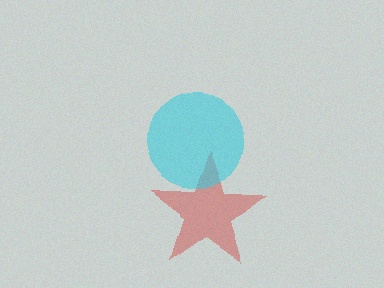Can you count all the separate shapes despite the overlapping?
Yes, there are 2 separate shapes.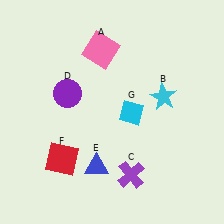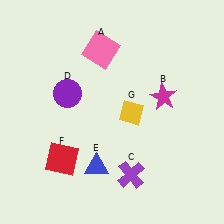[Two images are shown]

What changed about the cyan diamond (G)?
In Image 1, G is cyan. In Image 2, it changed to yellow.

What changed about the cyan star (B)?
In Image 1, B is cyan. In Image 2, it changed to magenta.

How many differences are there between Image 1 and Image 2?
There are 2 differences between the two images.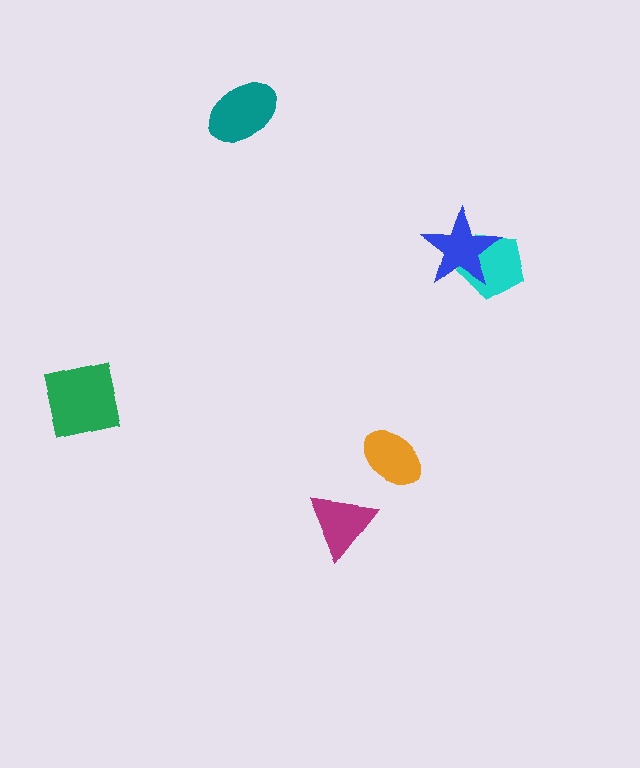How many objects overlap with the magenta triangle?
0 objects overlap with the magenta triangle.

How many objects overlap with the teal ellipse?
0 objects overlap with the teal ellipse.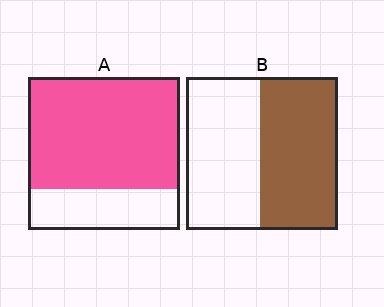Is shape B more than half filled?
Roughly half.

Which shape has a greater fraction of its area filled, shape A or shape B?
Shape A.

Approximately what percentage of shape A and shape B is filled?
A is approximately 75% and B is approximately 50%.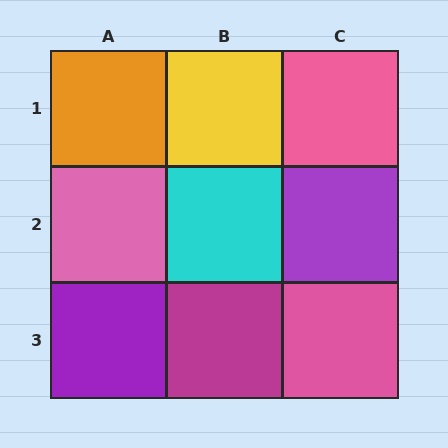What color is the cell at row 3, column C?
Pink.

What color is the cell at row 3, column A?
Purple.